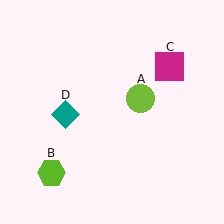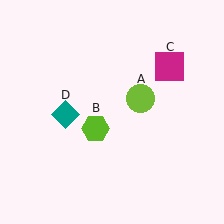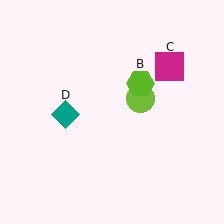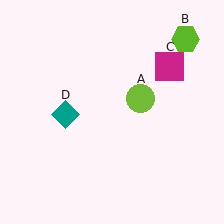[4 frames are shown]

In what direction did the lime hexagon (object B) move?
The lime hexagon (object B) moved up and to the right.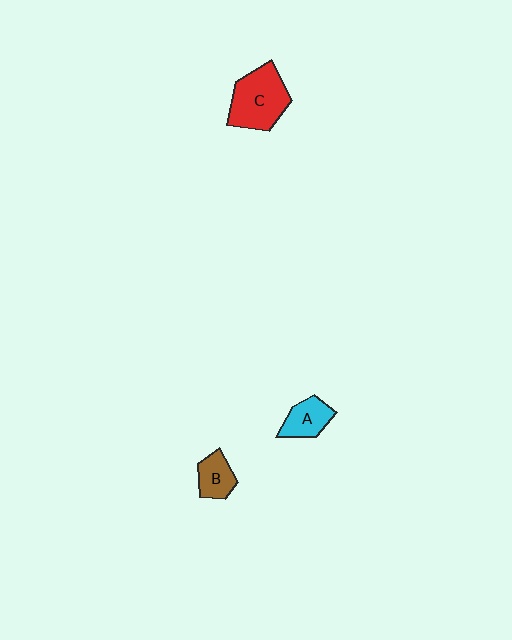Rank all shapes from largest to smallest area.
From largest to smallest: C (red), A (cyan), B (brown).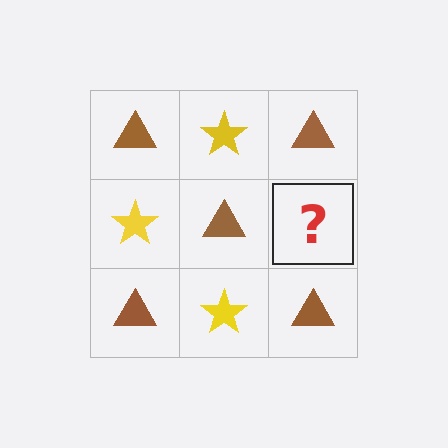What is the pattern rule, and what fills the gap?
The rule is that it alternates brown triangle and yellow star in a checkerboard pattern. The gap should be filled with a yellow star.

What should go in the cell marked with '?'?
The missing cell should contain a yellow star.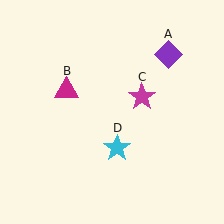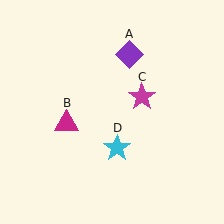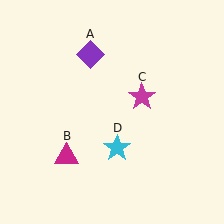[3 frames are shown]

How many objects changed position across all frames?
2 objects changed position: purple diamond (object A), magenta triangle (object B).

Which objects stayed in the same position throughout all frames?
Magenta star (object C) and cyan star (object D) remained stationary.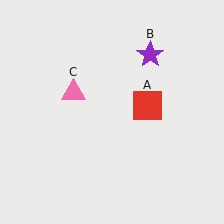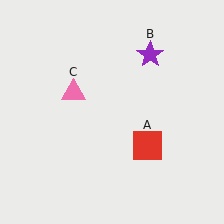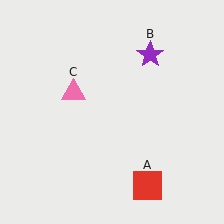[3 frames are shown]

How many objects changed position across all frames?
1 object changed position: red square (object A).